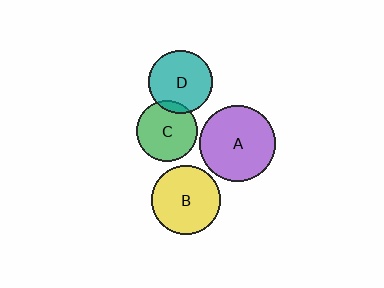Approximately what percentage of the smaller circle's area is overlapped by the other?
Approximately 10%.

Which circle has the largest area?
Circle A (purple).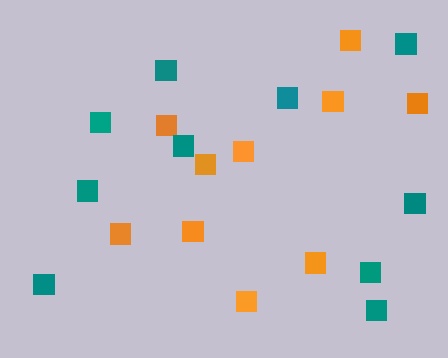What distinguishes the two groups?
There are 2 groups: one group of orange squares (10) and one group of teal squares (10).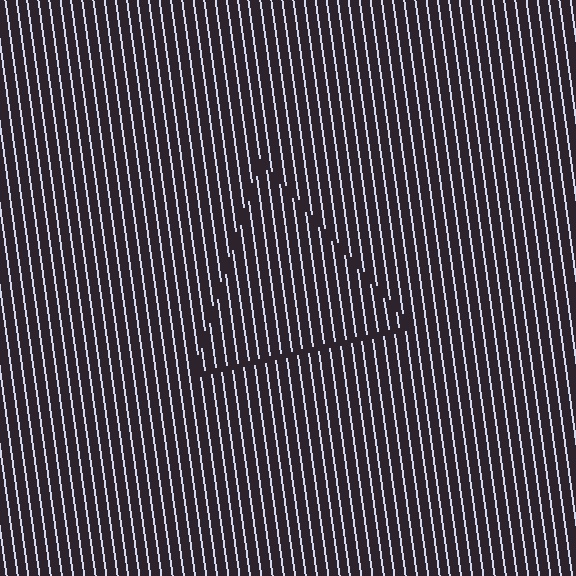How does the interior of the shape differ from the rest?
The interior of the shape contains the same grating, shifted by half a period — the contour is defined by the phase discontinuity where line-ends from the inner and outer gratings abut.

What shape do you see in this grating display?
An illusory triangle. The interior of the shape contains the same grating, shifted by half a period — the contour is defined by the phase discontinuity where line-ends from the inner and outer gratings abut.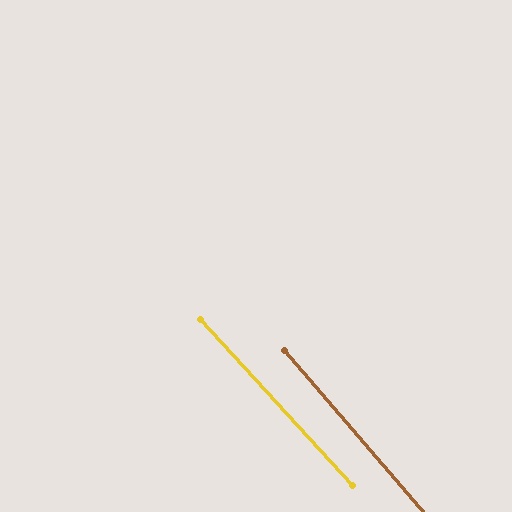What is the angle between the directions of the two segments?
Approximately 2 degrees.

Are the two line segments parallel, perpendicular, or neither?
Parallel — their directions differ by only 1.8°.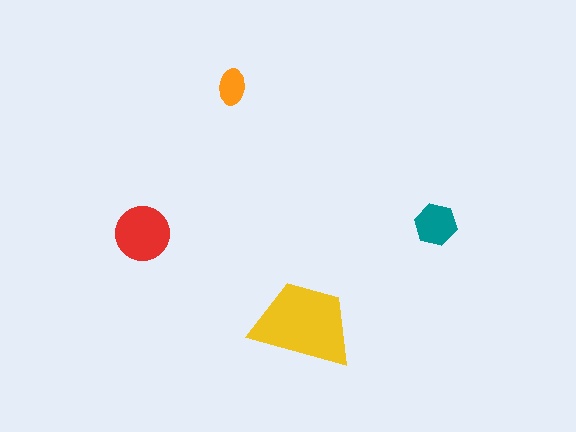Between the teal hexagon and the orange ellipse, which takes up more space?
The teal hexagon.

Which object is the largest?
The yellow trapezoid.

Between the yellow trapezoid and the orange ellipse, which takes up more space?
The yellow trapezoid.